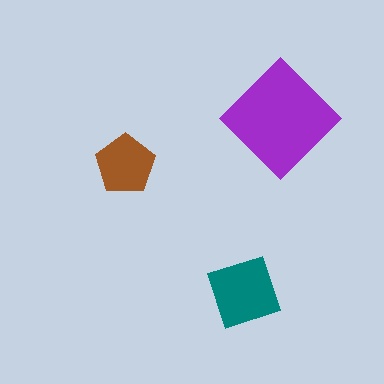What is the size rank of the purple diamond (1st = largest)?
1st.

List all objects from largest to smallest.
The purple diamond, the teal square, the brown pentagon.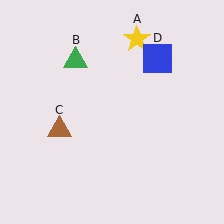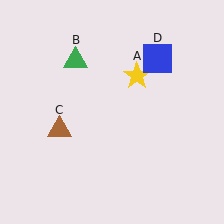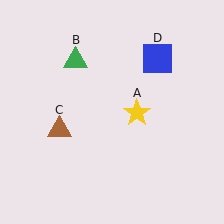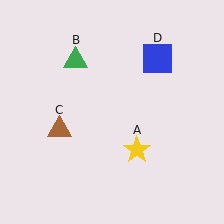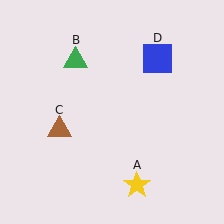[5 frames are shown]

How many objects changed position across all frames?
1 object changed position: yellow star (object A).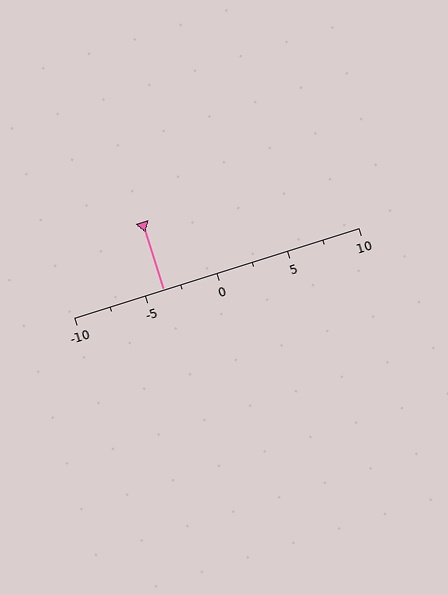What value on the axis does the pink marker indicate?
The marker indicates approximately -3.8.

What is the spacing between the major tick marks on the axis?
The major ticks are spaced 5 apart.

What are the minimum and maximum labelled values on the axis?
The axis runs from -10 to 10.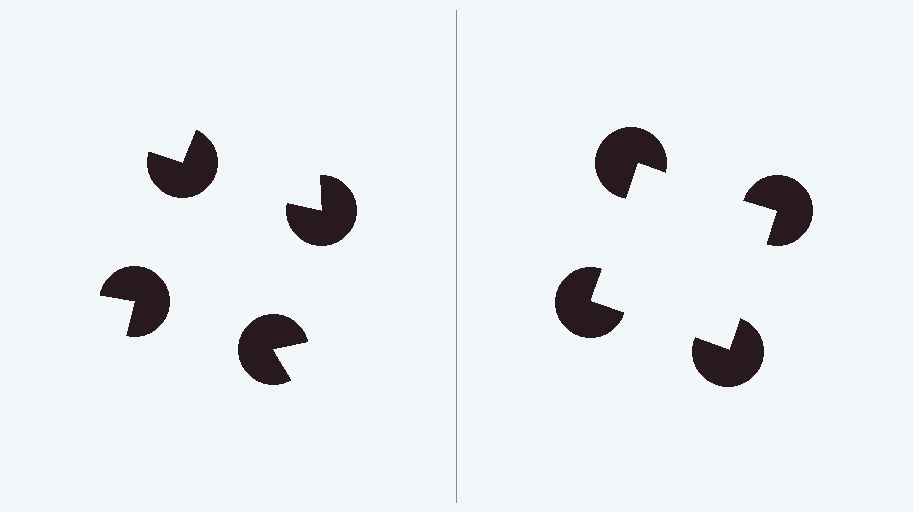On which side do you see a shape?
An illusory square appears on the right side. On the left side the wedge cuts are rotated, so no coherent shape forms.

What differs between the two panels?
The pac-man discs are positioned identically on both sides; only the wedge orientations differ. On the right they align to a square; on the left they are misaligned.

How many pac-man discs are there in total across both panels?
8 — 4 on each side.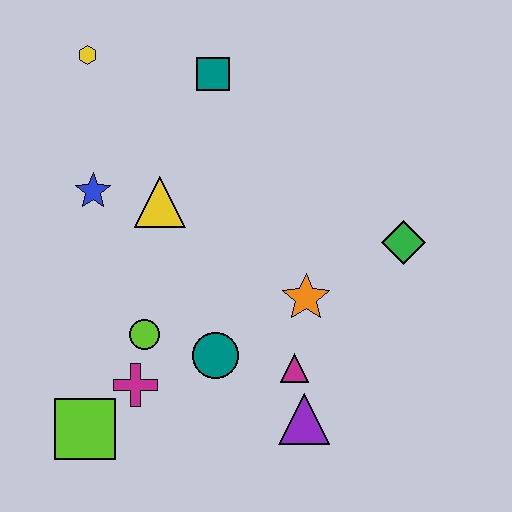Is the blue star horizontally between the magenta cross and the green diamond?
No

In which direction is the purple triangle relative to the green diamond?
The purple triangle is below the green diamond.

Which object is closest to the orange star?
The magenta triangle is closest to the orange star.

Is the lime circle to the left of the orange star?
Yes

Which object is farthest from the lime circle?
The yellow hexagon is farthest from the lime circle.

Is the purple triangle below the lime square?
No